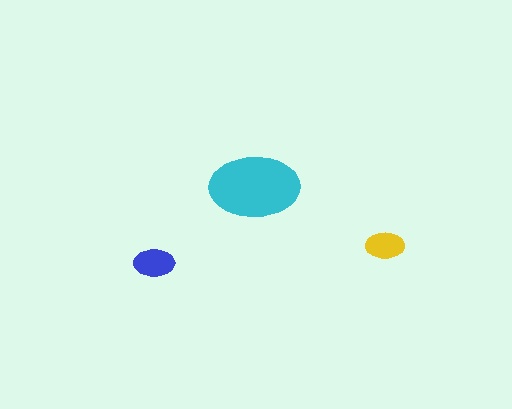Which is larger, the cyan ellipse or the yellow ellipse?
The cyan one.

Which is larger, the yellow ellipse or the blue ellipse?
The blue one.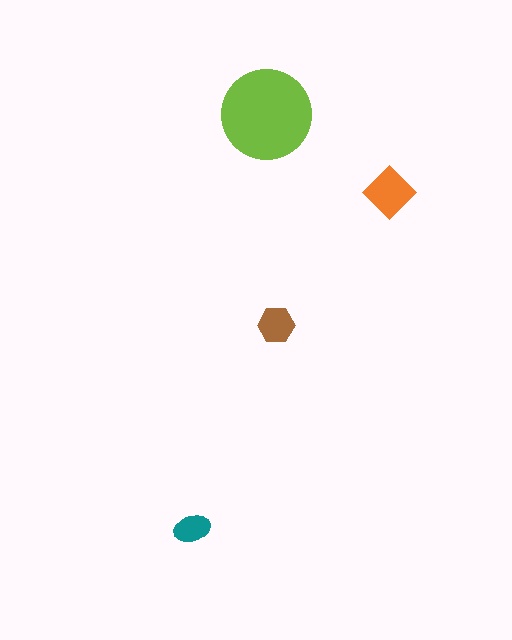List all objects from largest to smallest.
The lime circle, the orange diamond, the brown hexagon, the teal ellipse.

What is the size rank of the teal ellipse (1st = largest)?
4th.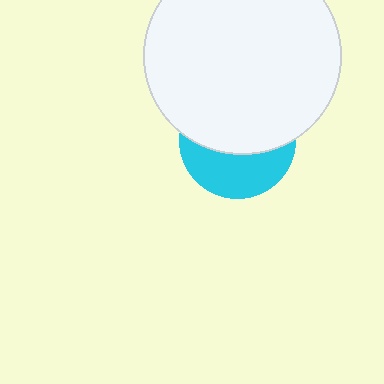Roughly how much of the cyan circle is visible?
A small part of it is visible (roughly 41%).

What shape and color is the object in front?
The object in front is a white circle.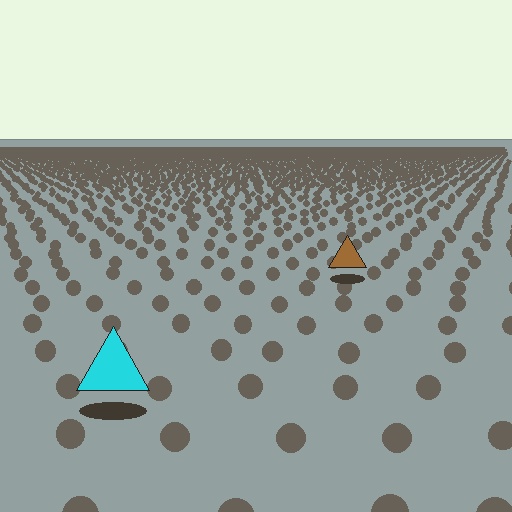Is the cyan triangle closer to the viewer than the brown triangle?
Yes. The cyan triangle is closer — you can tell from the texture gradient: the ground texture is coarser near it.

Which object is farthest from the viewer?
The brown triangle is farthest from the viewer. It appears smaller and the ground texture around it is denser.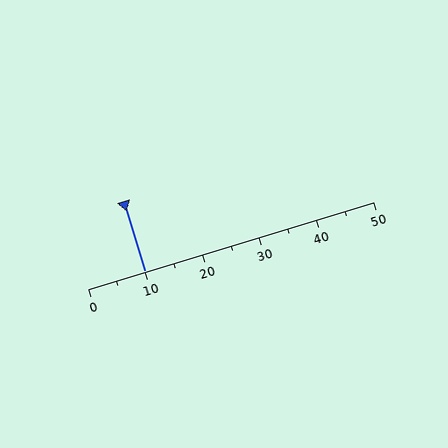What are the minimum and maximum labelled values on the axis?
The axis runs from 0 to 50.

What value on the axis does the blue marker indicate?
The marker indicates approximately 10.